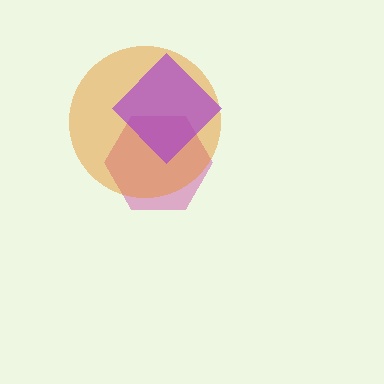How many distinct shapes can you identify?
There are 3 distinct shapes: a magenta hexagon, an orange circle, a purple diamond.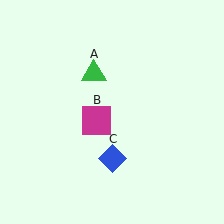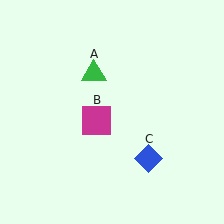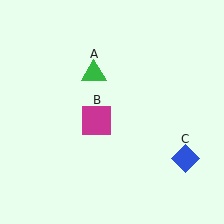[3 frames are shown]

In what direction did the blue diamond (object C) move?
The blue diamond (object C) moved right.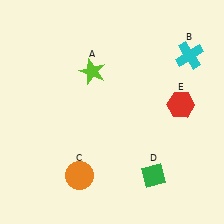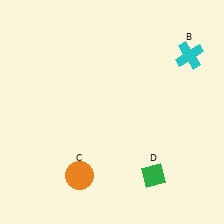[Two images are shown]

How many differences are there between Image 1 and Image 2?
There are 2 differences between the two images.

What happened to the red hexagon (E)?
The red hexagon (E) was removed in Image 2. It was in the top-right area of Image 1.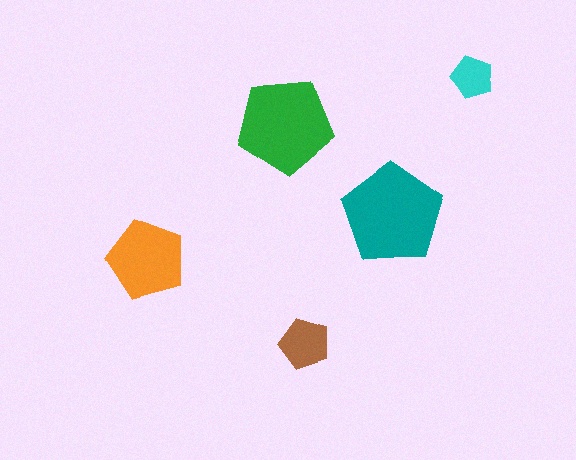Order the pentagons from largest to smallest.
the teal one, the green one, the orange one, the brown one, the cyan one.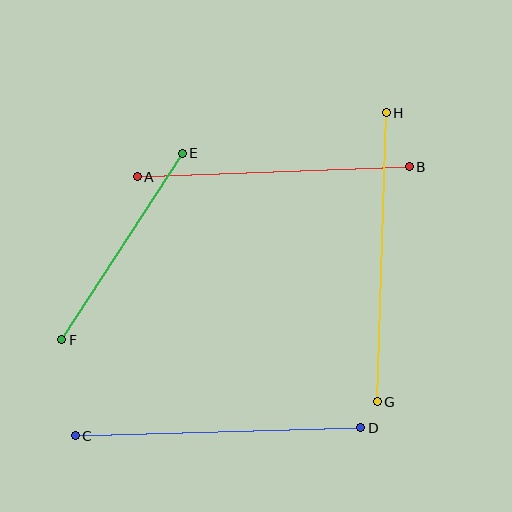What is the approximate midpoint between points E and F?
The midpoint is at approximately (122, 246) pixels.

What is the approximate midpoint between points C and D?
The midpoint is at approximately (218, 432) pixels.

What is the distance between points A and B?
The distance is approximately 272 pixels.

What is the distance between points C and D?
The distance is approximately 286 pixels.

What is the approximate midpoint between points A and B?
The midpoint is at approximately (273, 172) pixels.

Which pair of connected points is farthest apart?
Points G and H are farthest apart.